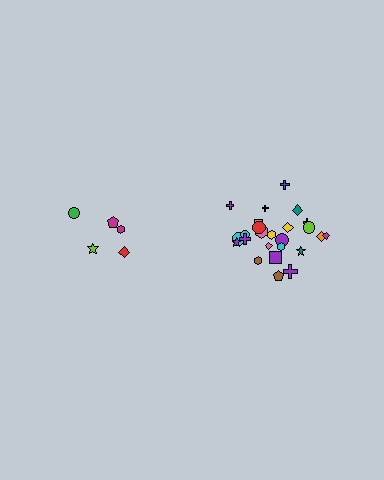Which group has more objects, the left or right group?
The right group.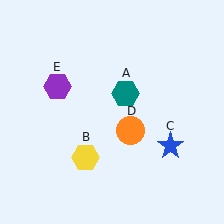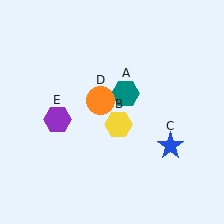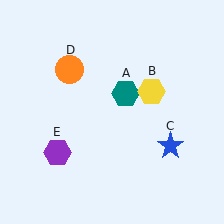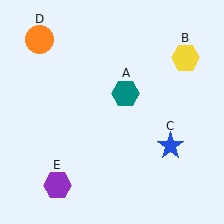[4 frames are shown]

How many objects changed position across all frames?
3 objects changed position: yellow hexagon (object B), orange circle (object D), purple hexagon (object E).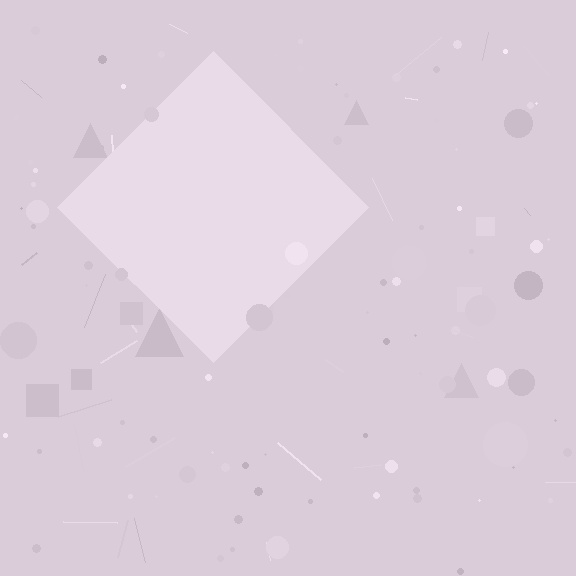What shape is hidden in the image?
A diamond is hidden in the image.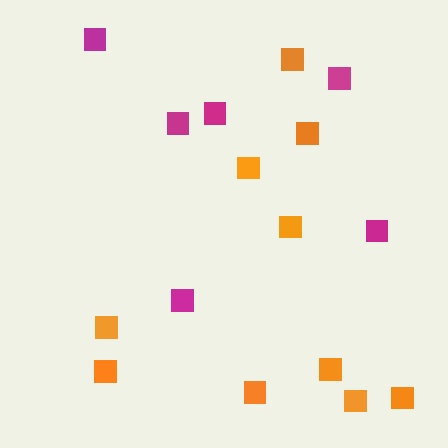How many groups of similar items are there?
There are 2 groups: one group of magenta squares (6) and one group of orange squares (10).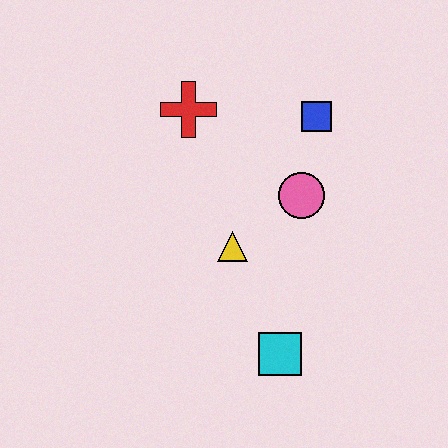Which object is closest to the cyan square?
The yellow triangle is closest to the cyan square.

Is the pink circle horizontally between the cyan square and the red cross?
No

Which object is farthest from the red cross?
The cyan square is farthest from the red cross.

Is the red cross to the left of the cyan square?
Yes